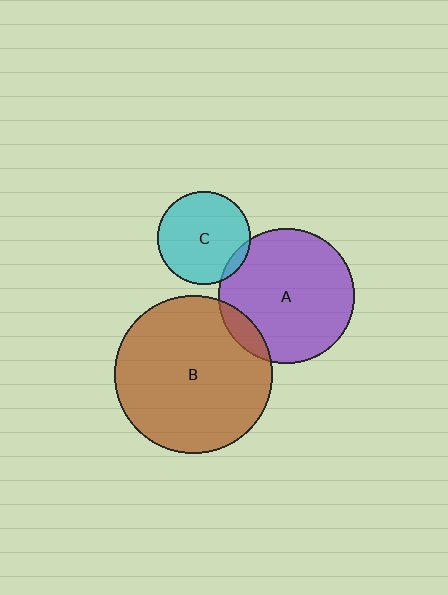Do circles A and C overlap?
Yes.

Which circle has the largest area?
Circle B (brown).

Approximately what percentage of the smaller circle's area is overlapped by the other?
Approximately 5%.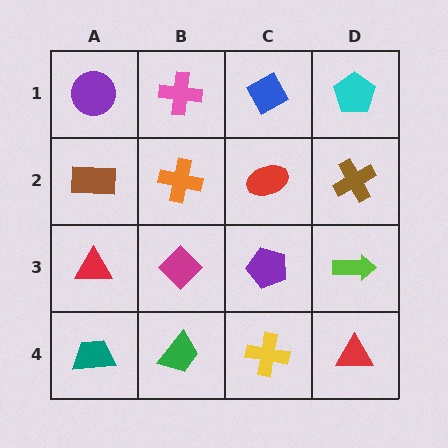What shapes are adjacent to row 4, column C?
A purple pentagon (row 3, column C), a green trapezoid (row 4, column B), a red triangle (row 4, column D).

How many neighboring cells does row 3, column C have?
4.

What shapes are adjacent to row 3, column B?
An orange cross (row 2, column B), a green trapezoid (row 4, column B), a red triangle (row 3, column A), a purple pentagon (row 3, column C).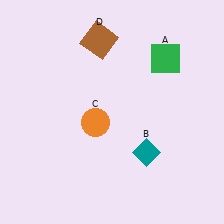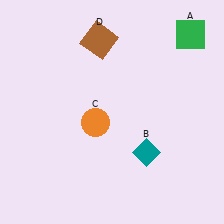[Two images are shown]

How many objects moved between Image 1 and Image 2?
1 object moved between the two images.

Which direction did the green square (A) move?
The green square (A) moved right.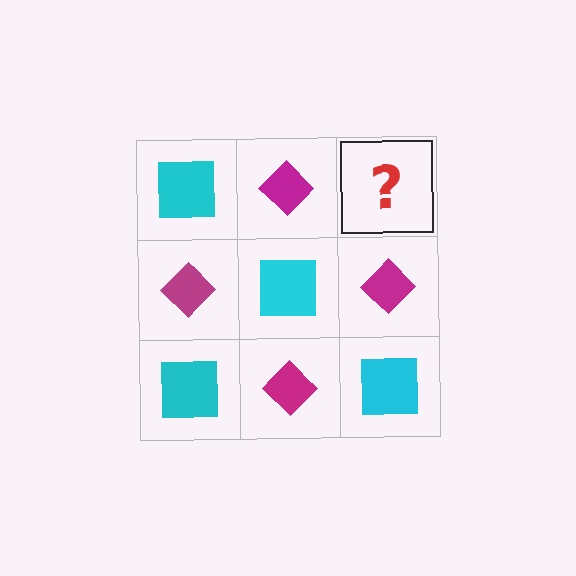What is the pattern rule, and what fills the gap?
The rule is that it alternates cyan square and magenta diamond in a checkerboard pattern. The gap should be filled with a cyan square.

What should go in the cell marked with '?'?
The missing cell should contain a cyan square.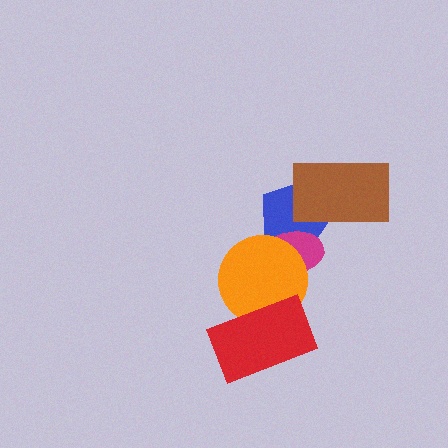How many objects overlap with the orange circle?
3 objects overlap with the orange circle.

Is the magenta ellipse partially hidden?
Yes, it is partially covered by another shape.